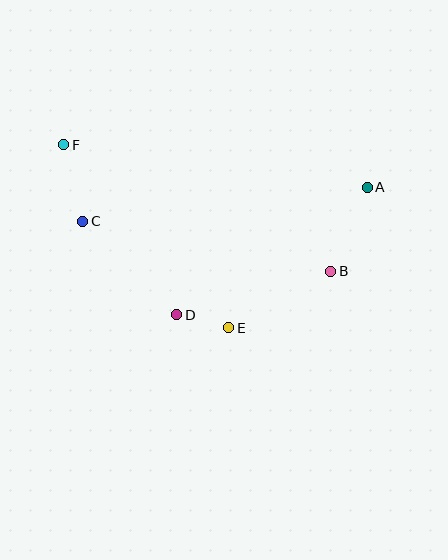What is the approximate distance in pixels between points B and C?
The distance between B and C is approximately 253 pixels.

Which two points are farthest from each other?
Points A and F are farthest from each other.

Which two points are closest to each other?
Points D and E are closest to each other.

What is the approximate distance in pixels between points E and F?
The distance between E and F is approximately 246 pixels.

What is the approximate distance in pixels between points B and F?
The distance between B and F is approximately 295 pixels.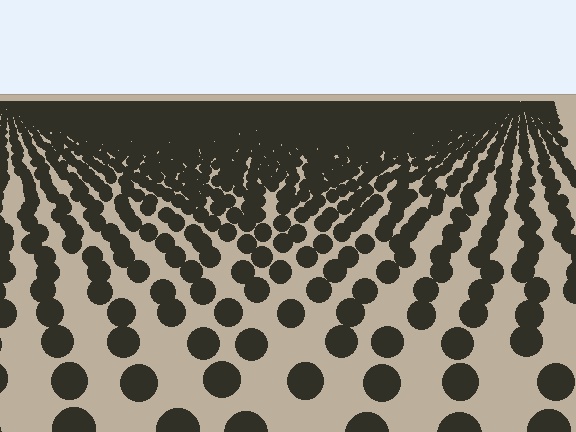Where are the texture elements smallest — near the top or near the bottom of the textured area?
Near the top.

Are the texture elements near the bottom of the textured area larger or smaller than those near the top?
Larger. Near the bottom, elements are closer to the viewer and appear at a bigger on-screen size.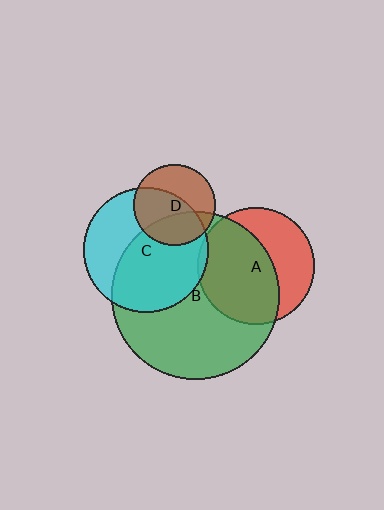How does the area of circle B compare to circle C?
Approximately 1.8 times.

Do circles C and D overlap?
Yes.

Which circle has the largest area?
Circle B (green).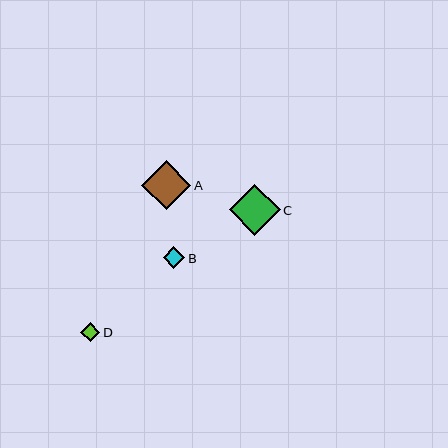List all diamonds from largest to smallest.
From largest to smallest: C, A, B, D.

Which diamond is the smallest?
Diamond D is the smallest with a size of approximately 19 pixels.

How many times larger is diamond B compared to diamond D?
Diamond B is approximately 1.1 times the size of diamond D.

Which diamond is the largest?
Diamond C is the largest with a size of approximately 51 pixels.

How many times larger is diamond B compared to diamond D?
Diamond B is approximately 1.1 times the size of diamond D.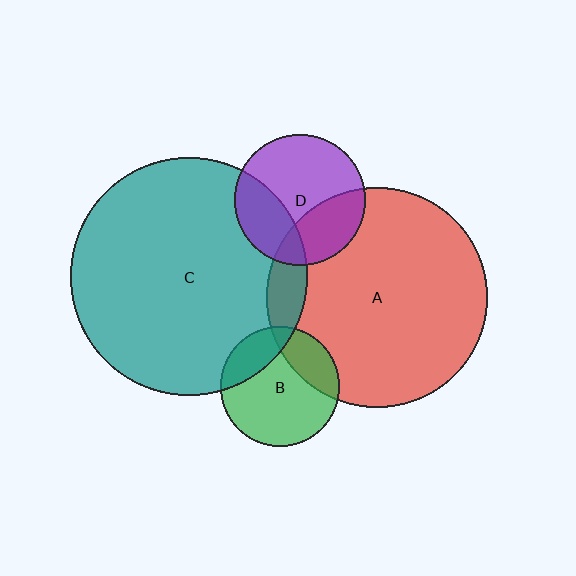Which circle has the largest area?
Circle C (teal).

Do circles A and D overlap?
Yes.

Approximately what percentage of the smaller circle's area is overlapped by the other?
Approximately 30%.